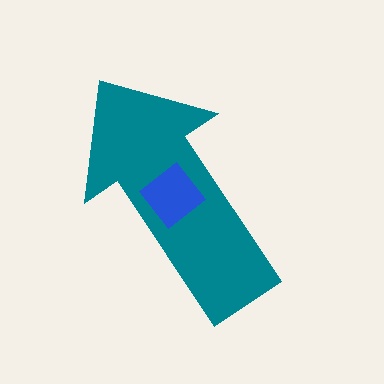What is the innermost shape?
The blue diamond.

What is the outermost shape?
The teal arrow.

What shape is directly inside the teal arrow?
The blue diamond.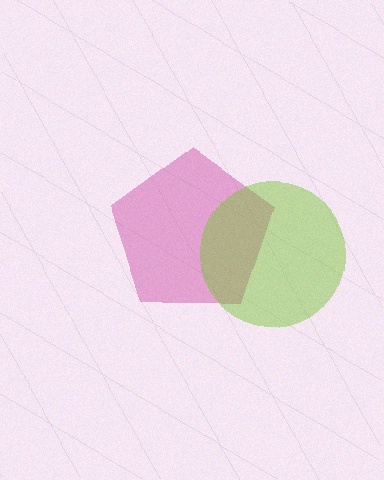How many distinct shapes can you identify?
There are 2 distinct shapes: a magenta pentagon, a lime circle.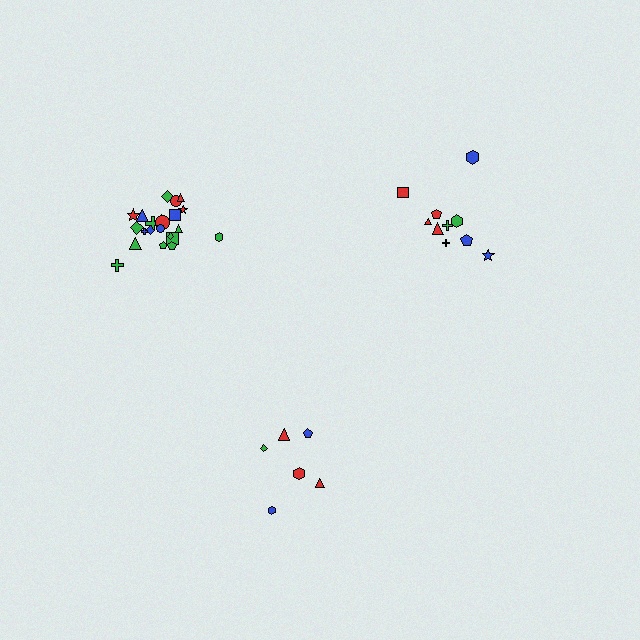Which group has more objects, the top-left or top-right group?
The top-left group.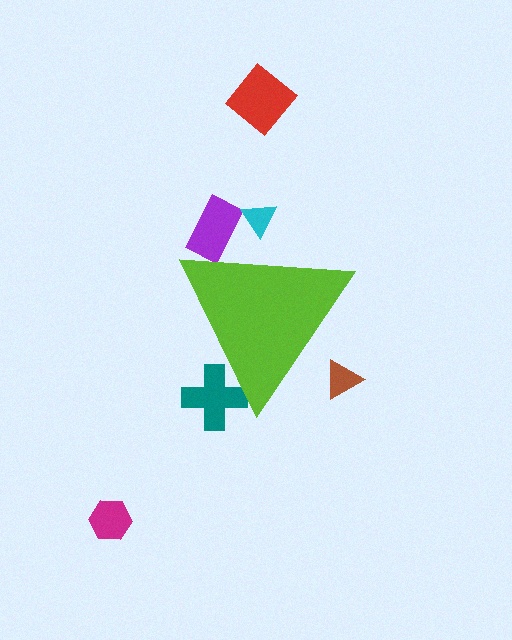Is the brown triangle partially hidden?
Yes, the brown triangle is partially hidden behind the lime triangle.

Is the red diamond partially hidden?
No, the red diamond is fully visible.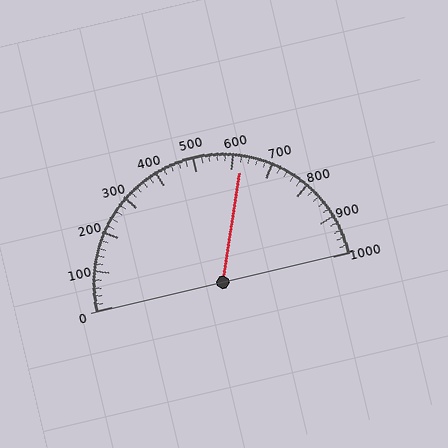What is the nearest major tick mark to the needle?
The nearest major tick mark is 600.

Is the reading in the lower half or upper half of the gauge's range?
The reading is in the upper half of the range (0 to 1000).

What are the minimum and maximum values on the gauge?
The gauge ranges from 0 to 1000.